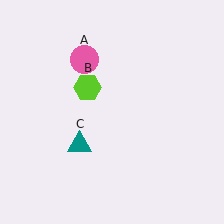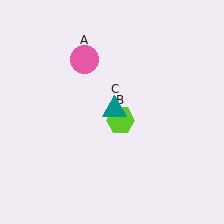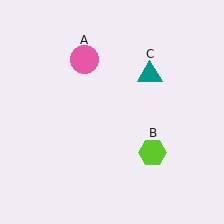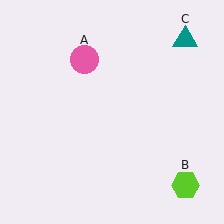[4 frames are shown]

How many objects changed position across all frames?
2 objects changed position: lime hexagon (object B), teal triangle (object C).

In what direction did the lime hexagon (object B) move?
The lime hexagon (object B) moved down and to the right.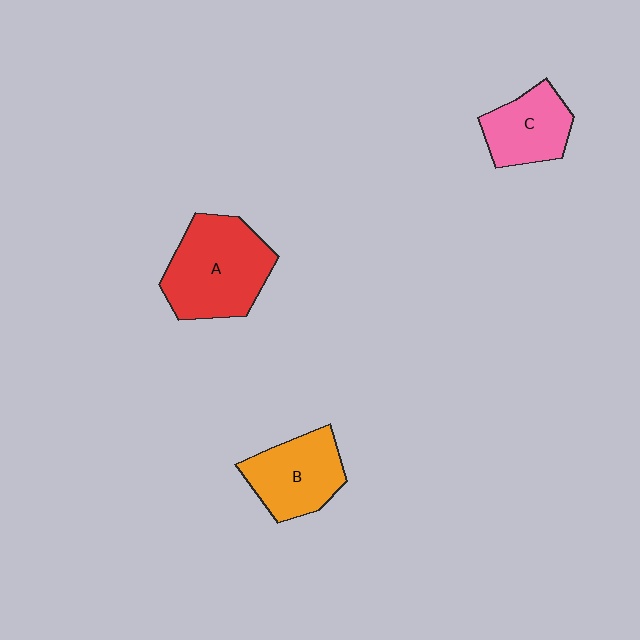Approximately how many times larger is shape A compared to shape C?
Approximately 1.6 times.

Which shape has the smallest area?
Shape C (pink).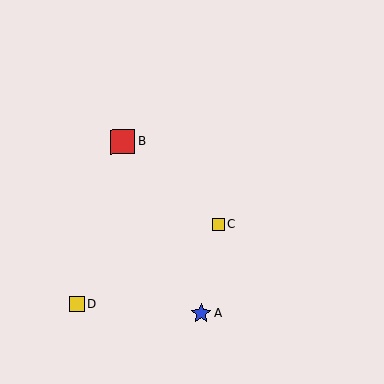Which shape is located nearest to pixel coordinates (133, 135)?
The red square (labeled B) at (122, 142) is nearest to that location.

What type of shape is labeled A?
Shape A is a blue star.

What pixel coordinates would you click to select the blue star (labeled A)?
Click at (201, 313) to select the blue star A.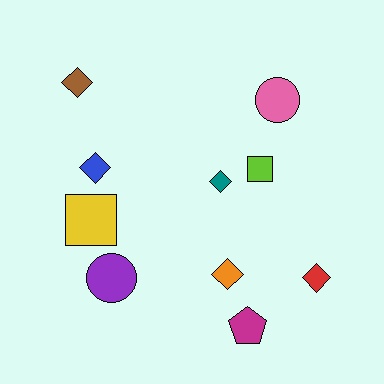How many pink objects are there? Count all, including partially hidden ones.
There is 1 pink object.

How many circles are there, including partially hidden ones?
There are 2 circles.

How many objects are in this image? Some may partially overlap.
There are 10 objects.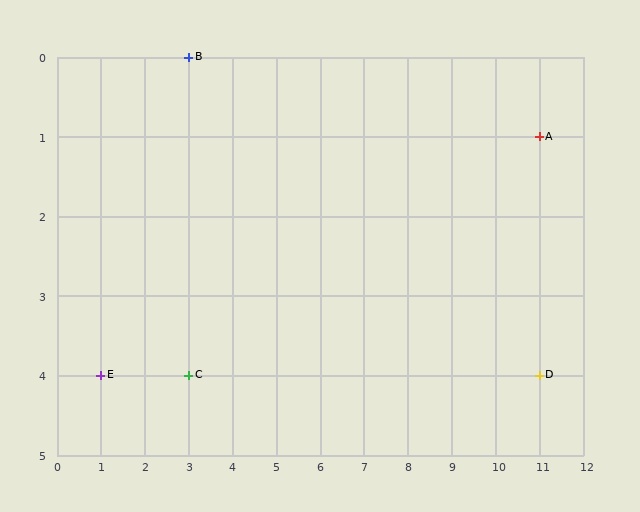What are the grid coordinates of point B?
Point B is at grid coordinates (3, 0).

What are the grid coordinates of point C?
Point C is at grid coordinates (3, 4).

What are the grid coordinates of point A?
Point A is at grid coordinates (11, 1).